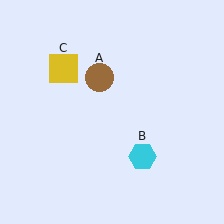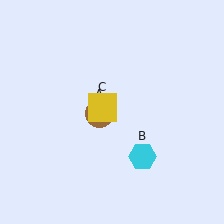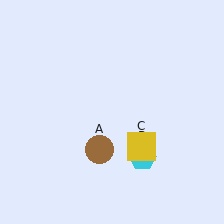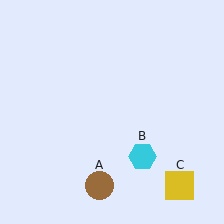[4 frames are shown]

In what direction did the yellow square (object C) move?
The yellow square (object C) moved down and to the right.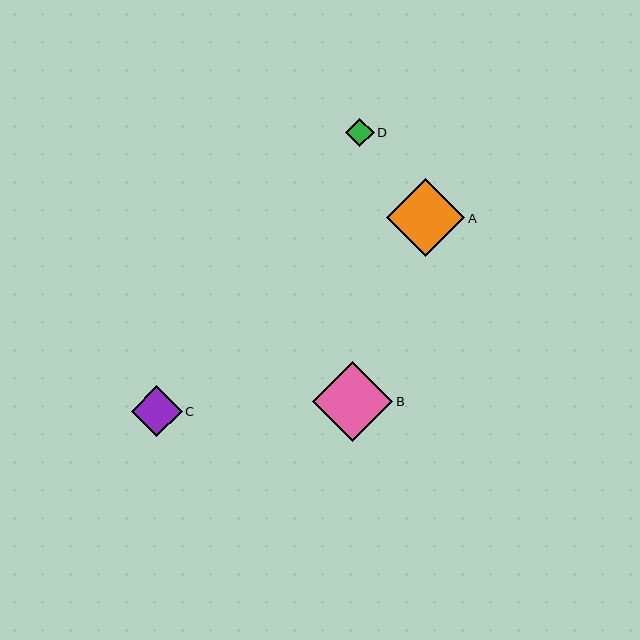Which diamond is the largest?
Diamond B is the largest with a size of approximately 80 pixels.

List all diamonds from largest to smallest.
From largest to smallest: B, A, C, D.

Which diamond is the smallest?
Diamond D is the smallest with a size of approximately 28 pixels.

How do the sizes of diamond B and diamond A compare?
Diamond B and diamond A are approximately the same size.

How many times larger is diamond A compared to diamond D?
Diamond A is approximately 2.8 times the size of diamond D.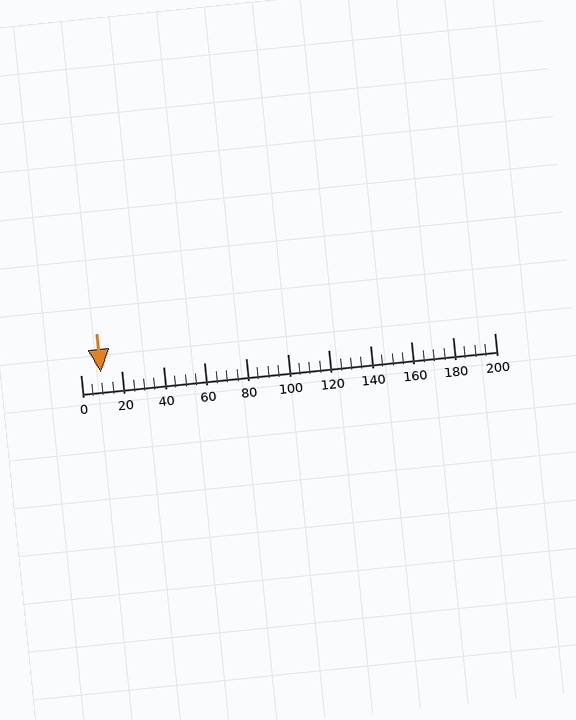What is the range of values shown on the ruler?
The ruler shows values from 0 to 200.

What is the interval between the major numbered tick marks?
The major tick marks are spaced 20 units apart.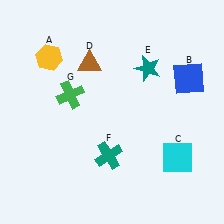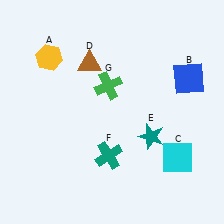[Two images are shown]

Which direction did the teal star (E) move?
The teal star (E) moved down.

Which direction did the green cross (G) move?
The green cross (G) moved right.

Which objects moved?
The objects that moved are: the teal star (E), the green cross (G).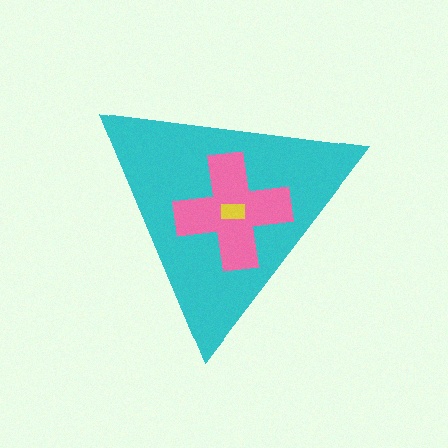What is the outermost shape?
The cyan triangle.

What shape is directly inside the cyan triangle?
The pink cross.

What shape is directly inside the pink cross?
The yellow rectangle.